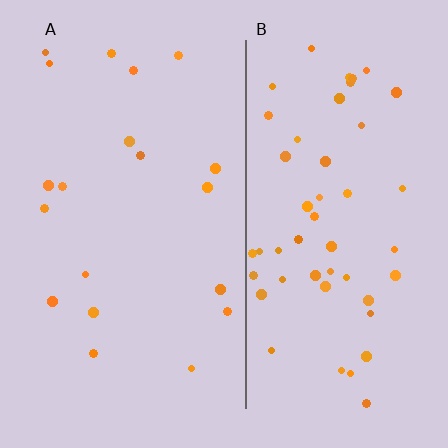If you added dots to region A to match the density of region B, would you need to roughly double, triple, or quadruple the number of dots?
Approximately triple.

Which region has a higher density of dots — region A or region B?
B (the right).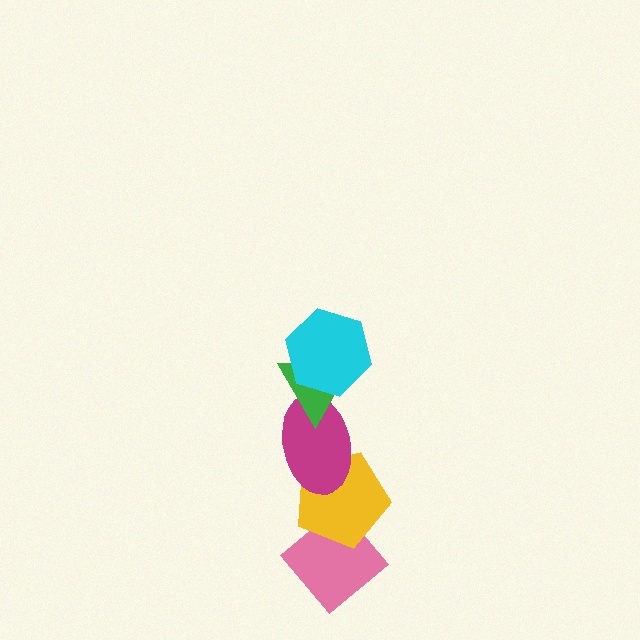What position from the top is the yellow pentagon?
The yellow pentagon is 4th from the top.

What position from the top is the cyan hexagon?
The cyan hexagon is 1st from the top.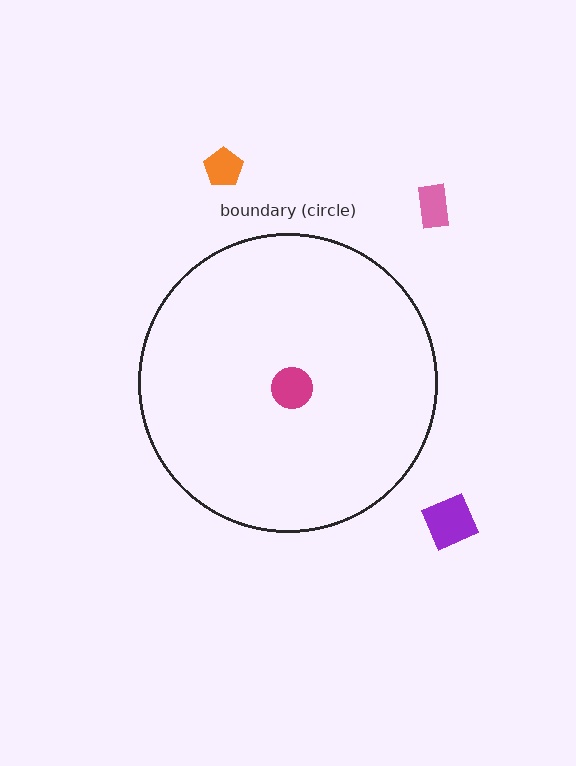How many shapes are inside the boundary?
1 inside, 3 outside.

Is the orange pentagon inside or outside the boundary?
Outside.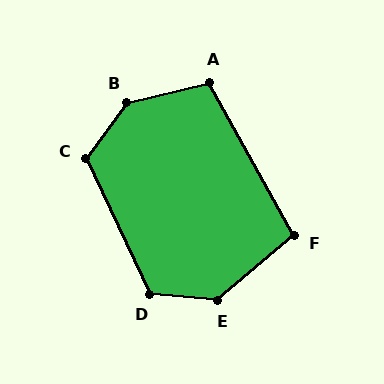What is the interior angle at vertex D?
Approximately 120 degrees (obtuse).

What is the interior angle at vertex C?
Approximately 119 degrees (obtuse).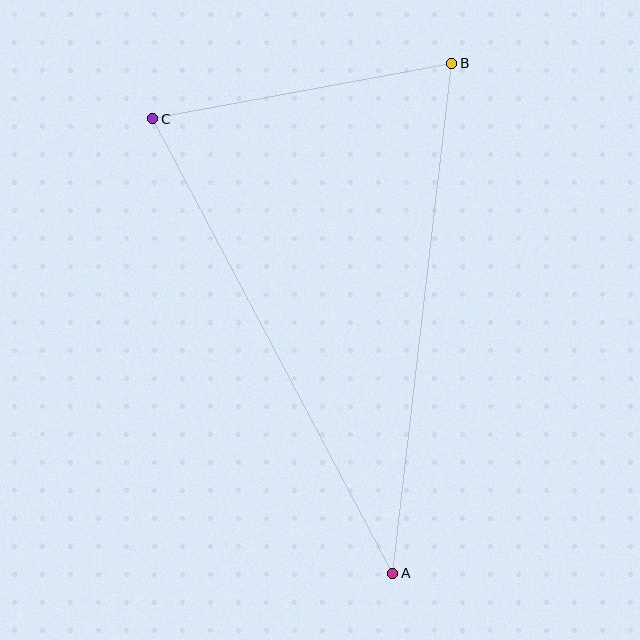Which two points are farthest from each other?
Points A and C are farthest from each other.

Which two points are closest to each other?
Points B and C are closest to each other.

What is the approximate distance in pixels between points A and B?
The distance between A and B is approximately 513 pixels.